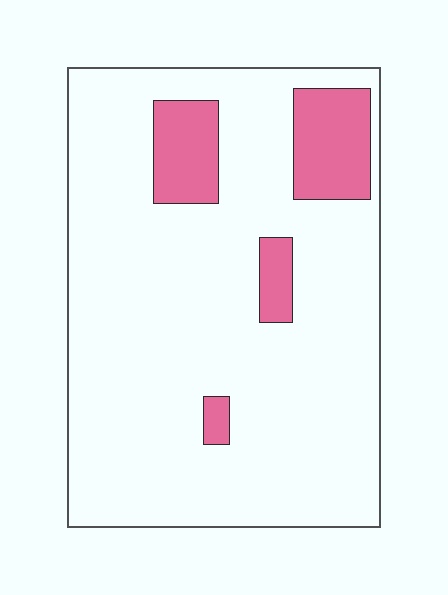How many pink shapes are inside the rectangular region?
4.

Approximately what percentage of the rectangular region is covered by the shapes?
Approximately 15%.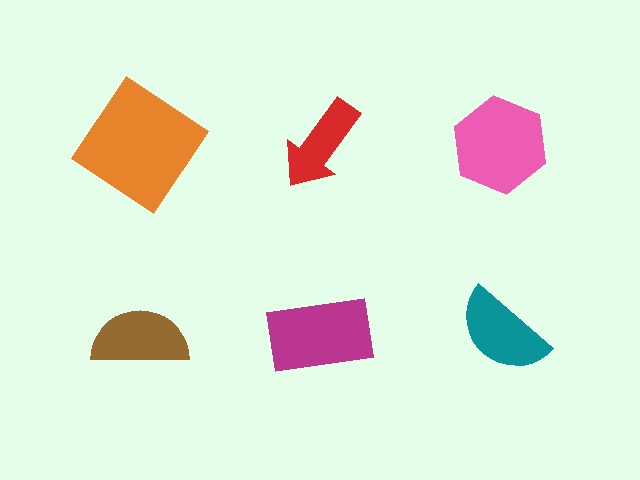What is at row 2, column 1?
A brown semicircle.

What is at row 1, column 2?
A red arrow.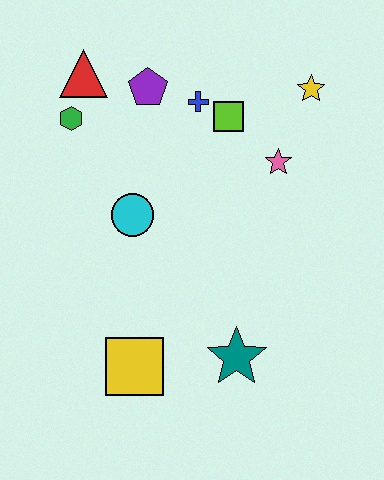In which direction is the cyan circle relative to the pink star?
The cyan circle is to the left of the pink star.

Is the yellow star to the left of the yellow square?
No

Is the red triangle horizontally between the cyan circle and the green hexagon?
Yes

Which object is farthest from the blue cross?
The yellow square is farthest from the blue cross.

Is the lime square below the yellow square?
No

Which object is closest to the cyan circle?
The green hexagon is closest to the cyan circle.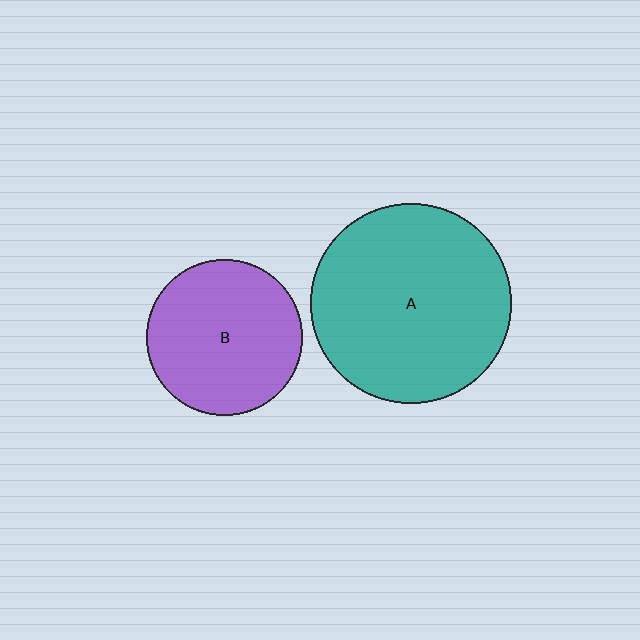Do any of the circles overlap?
No, none of the circles overlap.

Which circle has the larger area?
Circle A (teal).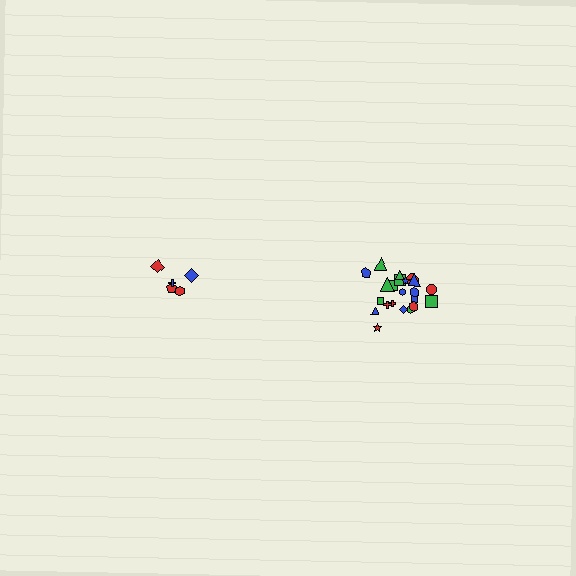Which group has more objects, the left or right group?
The right group.